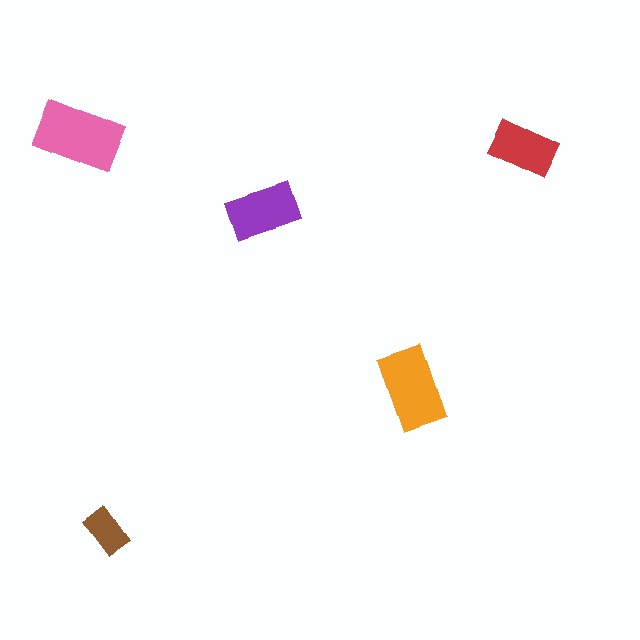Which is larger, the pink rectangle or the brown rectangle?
The pink one.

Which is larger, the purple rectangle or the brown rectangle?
The purple one.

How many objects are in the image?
There are 5 objects in the image.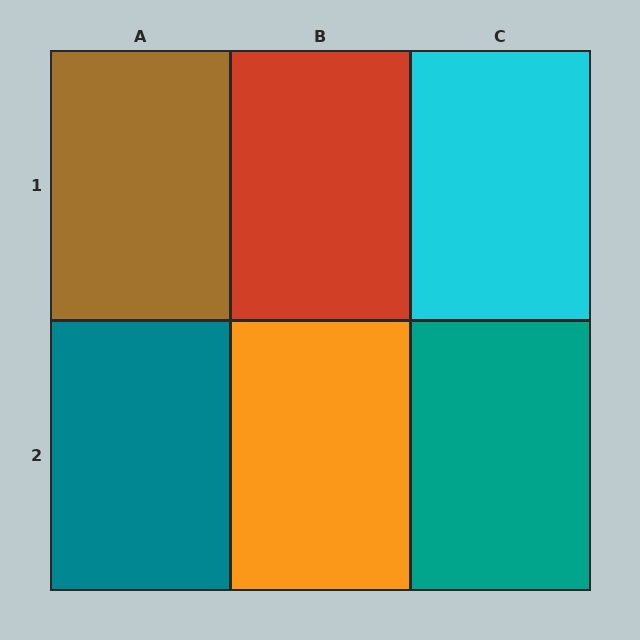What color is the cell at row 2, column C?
Teal.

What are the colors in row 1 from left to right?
Brown, red, cyan.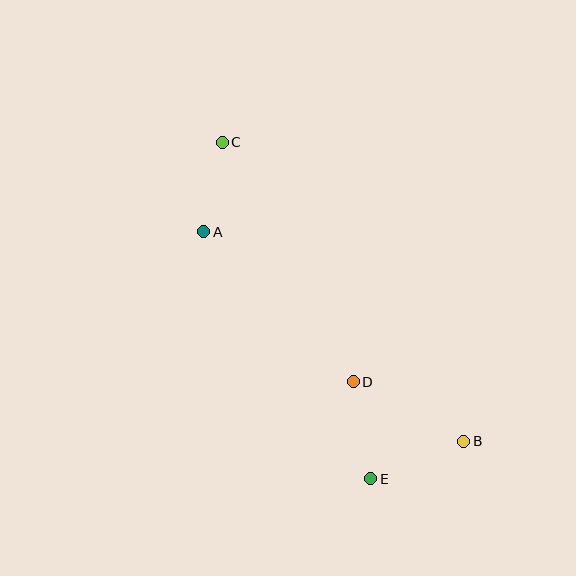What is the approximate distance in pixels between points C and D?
The distance between C and D is approximately 273 pixels.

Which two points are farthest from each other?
Points B and C are farthest from each other.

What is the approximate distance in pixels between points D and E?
The distance between D and E is approximately 99 pixels.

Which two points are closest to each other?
Points A and C are closest to each other.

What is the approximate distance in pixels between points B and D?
The distance between B and D is approximately 125 pixels.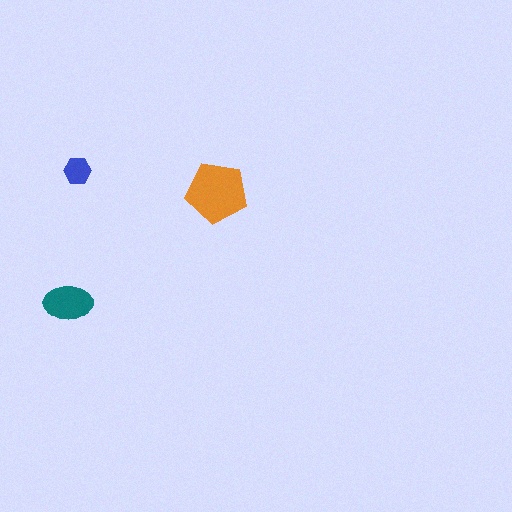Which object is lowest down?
The teal ellipse is bottommost.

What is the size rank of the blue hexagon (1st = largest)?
3rd.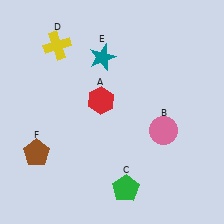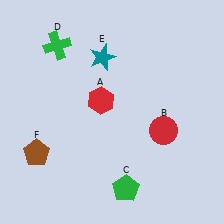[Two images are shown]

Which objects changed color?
B changed from pink to red. D changed from yellow to green.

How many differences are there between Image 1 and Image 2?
There are 2 differences between the two images.